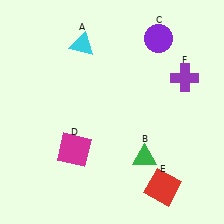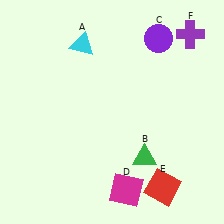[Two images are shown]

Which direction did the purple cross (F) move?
The purple cross (F) moved up.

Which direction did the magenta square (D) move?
The magenta square (D) moved right.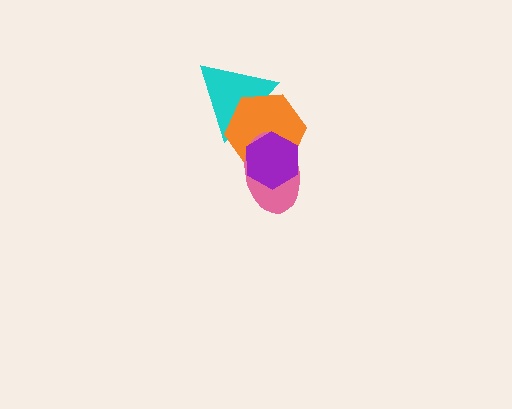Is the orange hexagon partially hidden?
Yes, it is partially covered by another shape.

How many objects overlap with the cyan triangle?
1 object overlaps with the cyan triangle.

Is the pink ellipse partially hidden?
Yes, it is partially covered by another shape.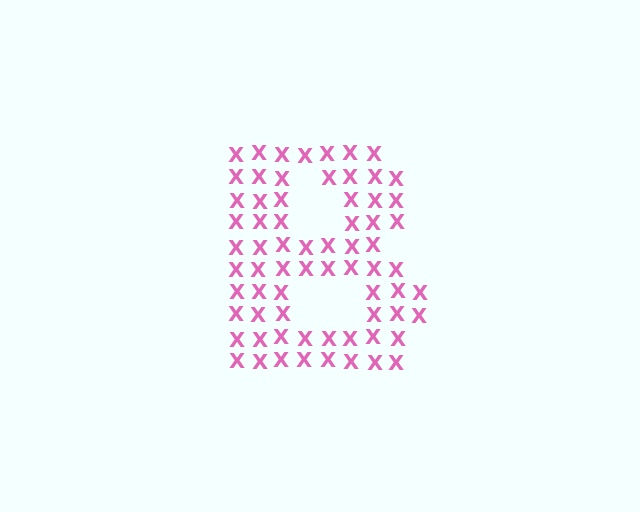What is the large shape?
The large shape is the letter B.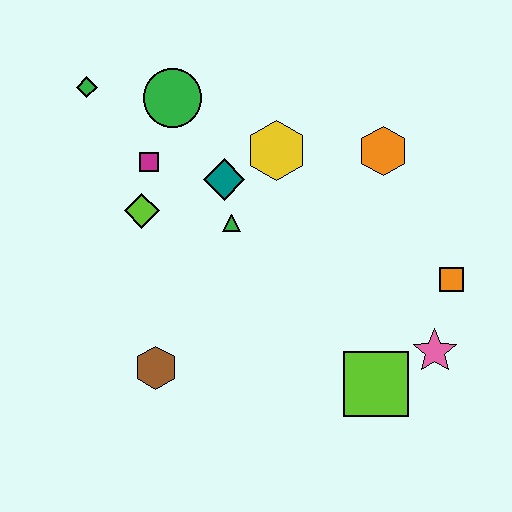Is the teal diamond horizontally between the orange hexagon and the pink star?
No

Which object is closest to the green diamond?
The green circle is closest to the green diamond.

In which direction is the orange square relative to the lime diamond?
The orange square is to the right of the lime diamond.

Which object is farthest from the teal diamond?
The pink star is farthest from the teal diamond.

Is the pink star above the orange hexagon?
No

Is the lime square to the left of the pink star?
Yes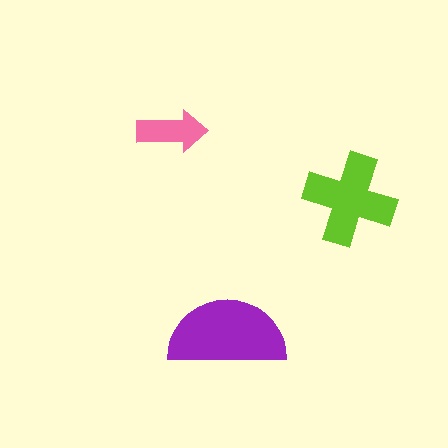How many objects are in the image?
There are 3 objects in the image.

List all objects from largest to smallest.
The purple semicircle, the lime cross, the pink arrow.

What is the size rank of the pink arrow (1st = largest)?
3rd.